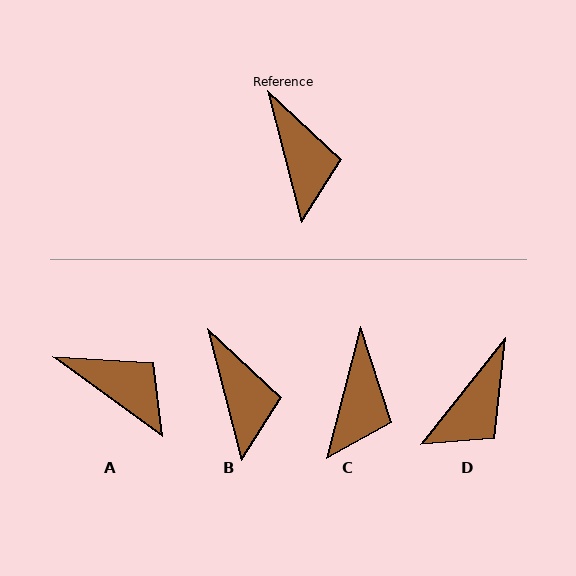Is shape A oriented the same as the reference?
No, it is off by about 40 degrees.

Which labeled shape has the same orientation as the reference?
B.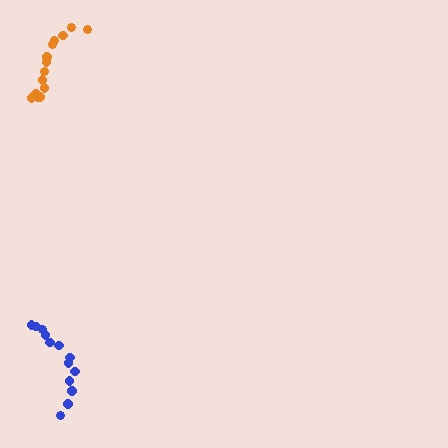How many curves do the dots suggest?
There are 2 distinct paths.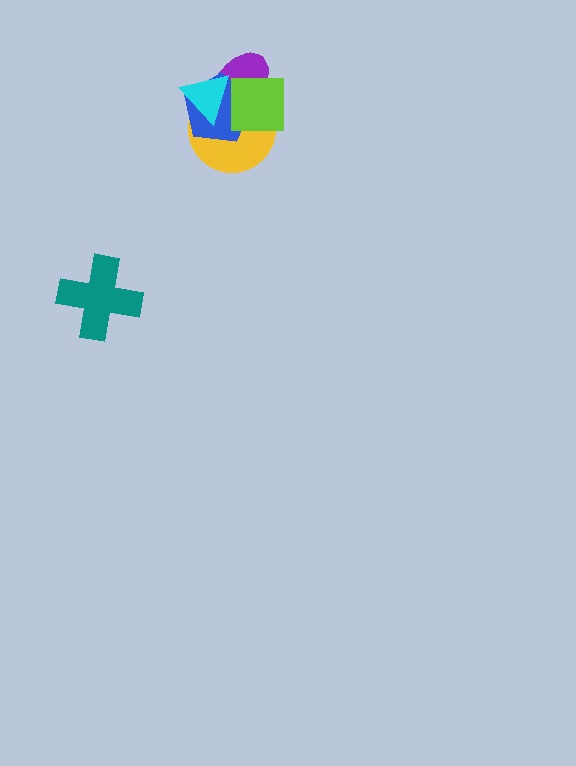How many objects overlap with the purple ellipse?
4 objects overlap with the purple ellipse.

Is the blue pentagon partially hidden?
Yes, it is partially covered by another shape.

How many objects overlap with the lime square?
3 objects overlap with the lime square.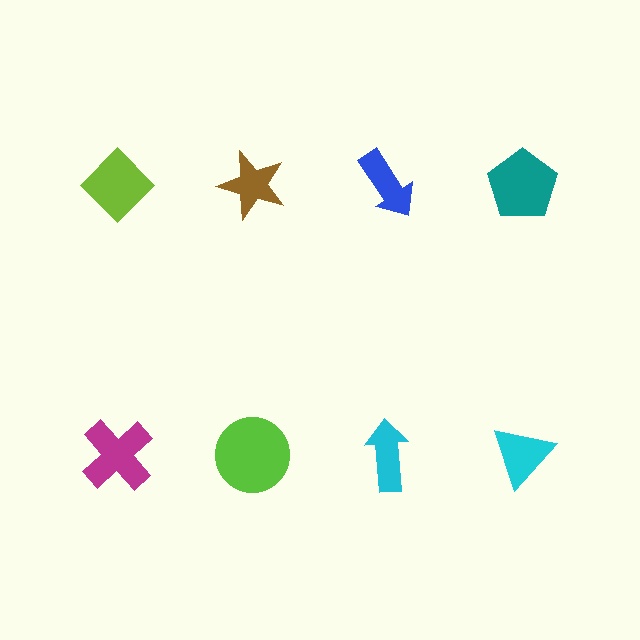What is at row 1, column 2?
A brown star.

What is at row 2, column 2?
A lime circle.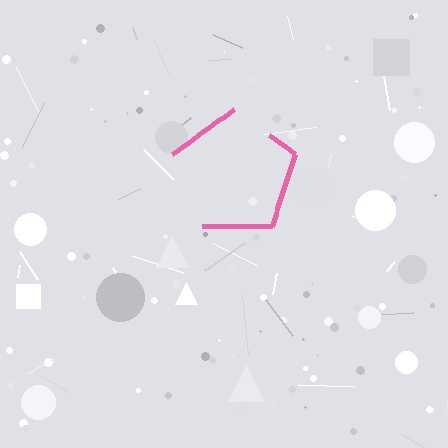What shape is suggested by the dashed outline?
The dashed outline suggests a pentagon.